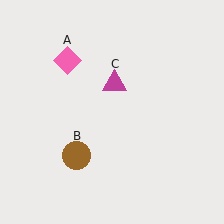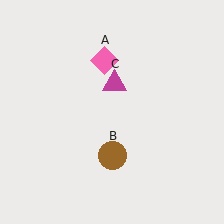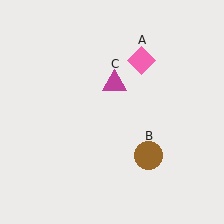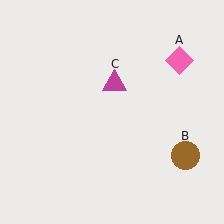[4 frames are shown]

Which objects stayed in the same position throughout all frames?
Magenta triangle (object C) remained stationary.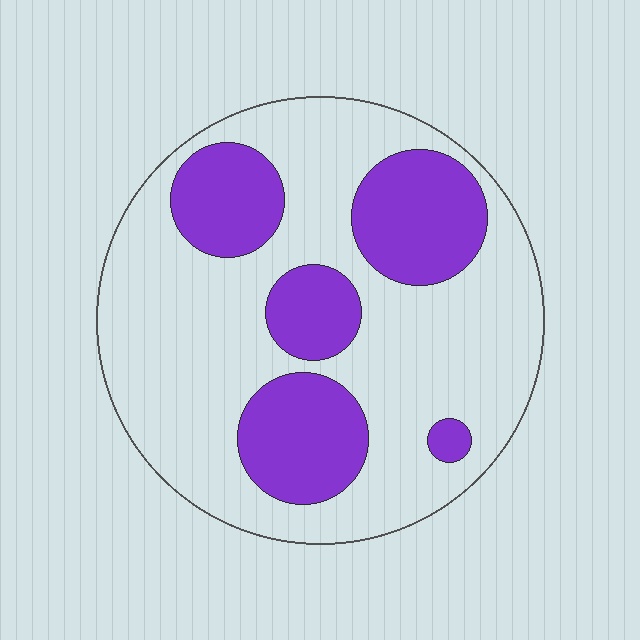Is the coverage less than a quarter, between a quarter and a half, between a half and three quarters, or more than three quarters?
Between a quarter and a half.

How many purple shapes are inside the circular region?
5.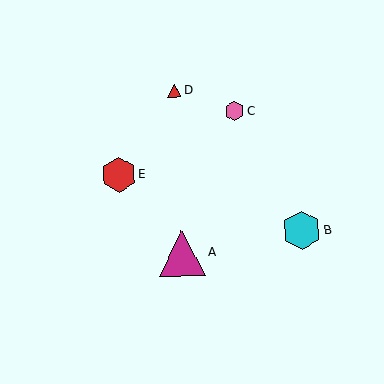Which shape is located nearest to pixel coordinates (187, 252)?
The magenta triangle (labeled A) at (182, 254) is nearest to that location.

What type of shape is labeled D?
Shape D is a red triangle.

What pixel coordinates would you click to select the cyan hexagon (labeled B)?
Click at (302, 230) to select the cyan hexagon B.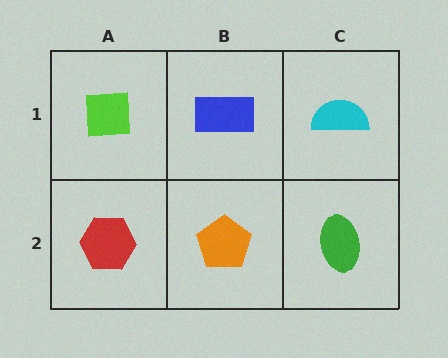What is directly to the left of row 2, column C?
An orange pentagon.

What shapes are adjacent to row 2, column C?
A cyan semicircle (row 1, column C), an orange pentagon (row 2, column B).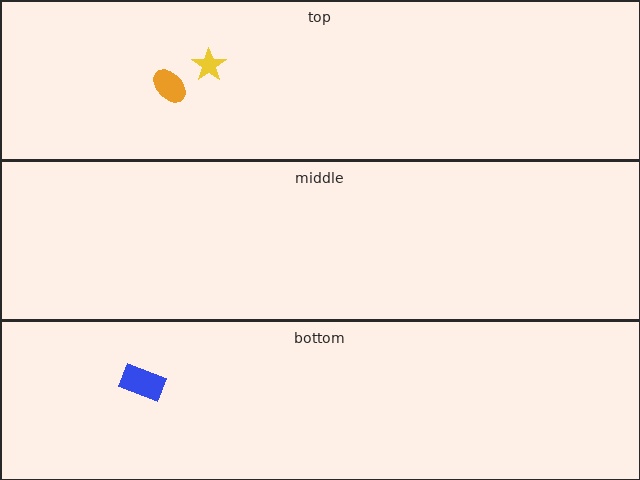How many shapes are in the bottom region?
1.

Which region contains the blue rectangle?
The bottom region.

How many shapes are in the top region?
2.